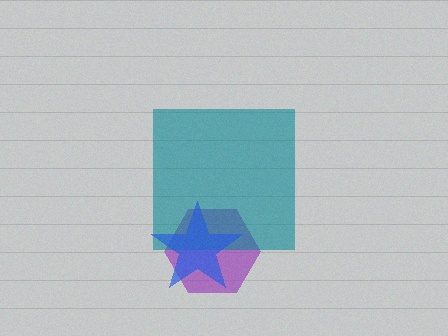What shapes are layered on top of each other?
The layered shapes are: a purple hexagon, a teal square, a blue star.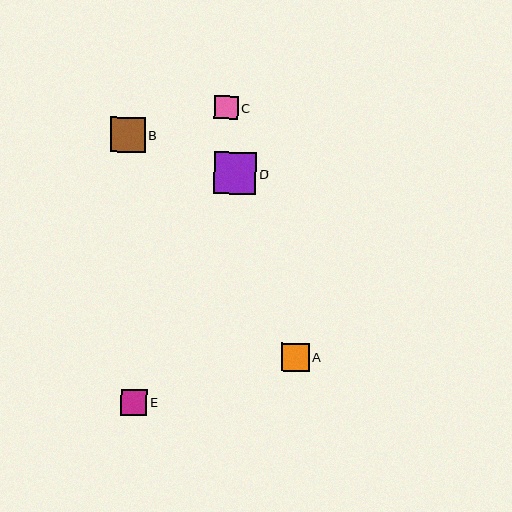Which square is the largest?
Square D is the largest with a size of approximately 43 pixels.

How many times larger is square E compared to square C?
Square E is approximately 1.2 times the size of square C.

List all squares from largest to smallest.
From largest to smallest: D, B, A, E, C.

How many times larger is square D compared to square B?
Square D is approximately 1.2 times the size of square B.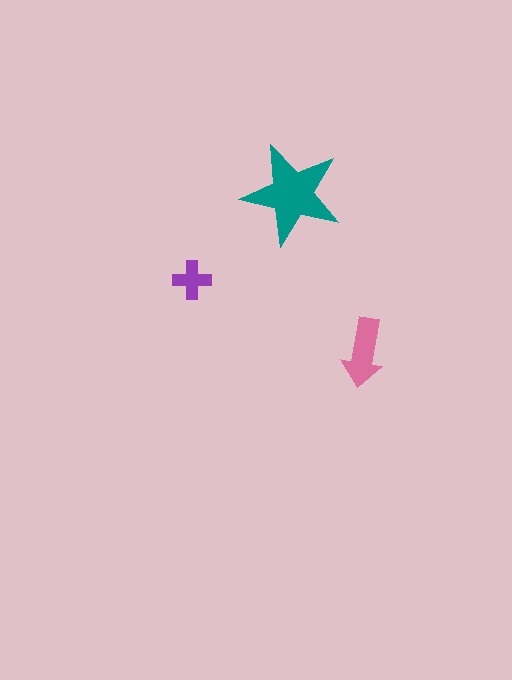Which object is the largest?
The teal star.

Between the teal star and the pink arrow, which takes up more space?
The teal star.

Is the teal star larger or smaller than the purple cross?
Larger.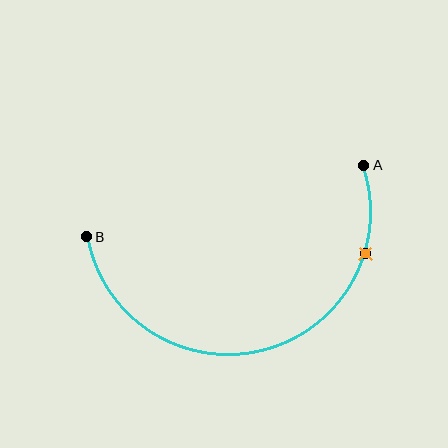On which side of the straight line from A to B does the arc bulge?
The arc bulges below the straight line connecting A and B.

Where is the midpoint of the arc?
The arc midpoint is the point on the curve farthest from the straight line joining A and B. It sits below that line.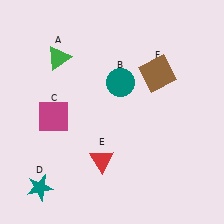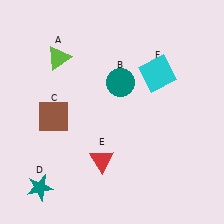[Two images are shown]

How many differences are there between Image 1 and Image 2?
There are 3 differences between the two images.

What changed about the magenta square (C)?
In Image 1, C is magenta. In Image 2, it changed to brown.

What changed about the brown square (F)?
In Image 1, F is brown. In Image 2, it changed to cyan.